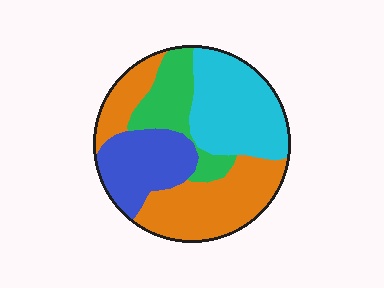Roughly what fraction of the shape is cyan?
Cyan takes up about one quarter (1/4) of the shape.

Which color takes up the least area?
Green, at roughly 15%.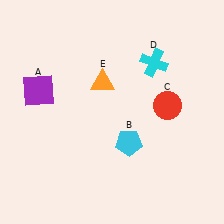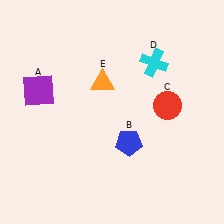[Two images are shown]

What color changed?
The pentagon (B) changed from cyan in Image 1 to blue in Image 2.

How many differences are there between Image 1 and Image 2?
There is 1 difference between the two images.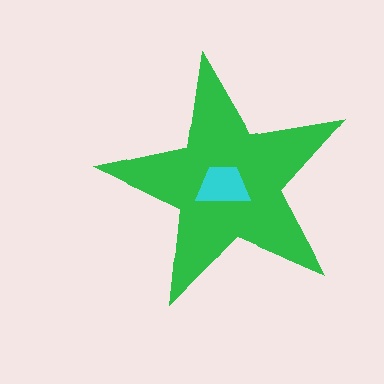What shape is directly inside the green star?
The cyan trapezoid.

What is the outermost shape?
The green star.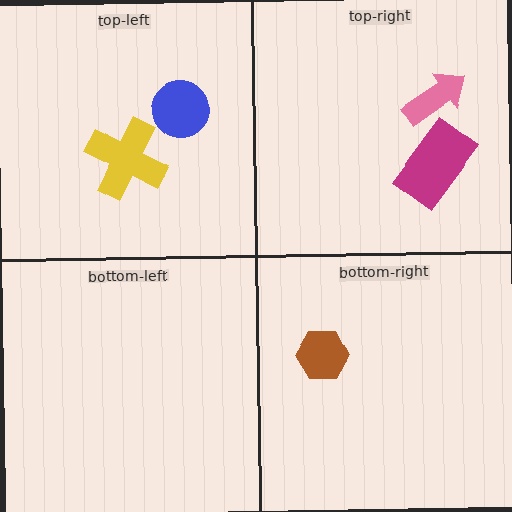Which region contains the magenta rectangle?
The top-right region.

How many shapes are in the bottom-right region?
1.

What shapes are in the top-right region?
The pink arrow, the magenta rectangle.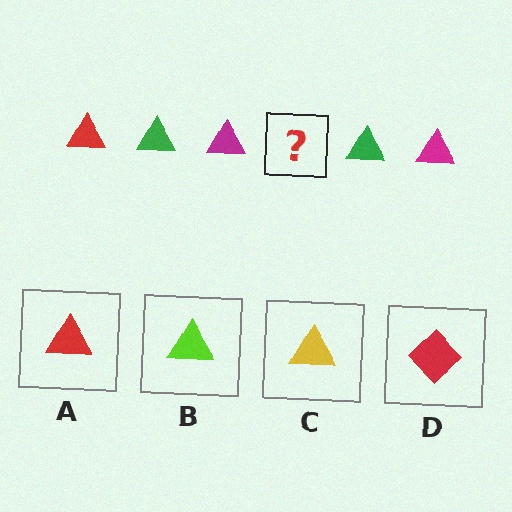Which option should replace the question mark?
Option A.